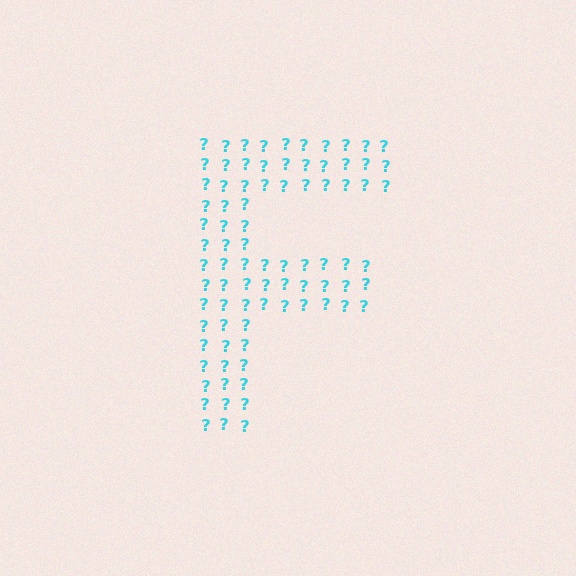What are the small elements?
The small elements are question marks.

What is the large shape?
The large shape is the letter F.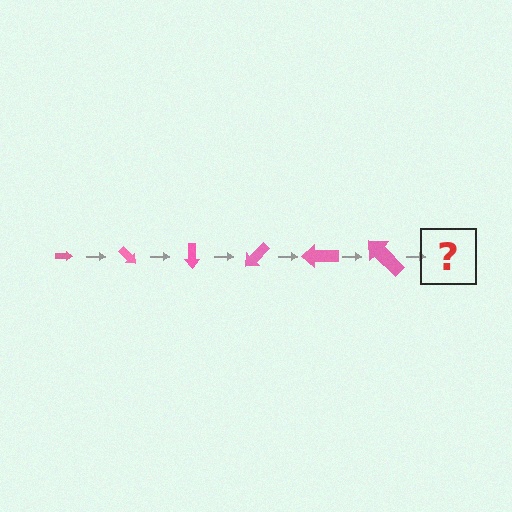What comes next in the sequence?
The next element should be an arrow, larger than the previous one and rotated 270 degrees from the start.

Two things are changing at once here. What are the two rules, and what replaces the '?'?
The two rules are that the arrow grows larger each step and it rotates 45 degrees each step. The '?' should be an arrow, larger than the previous one and rotated 270 degrees from the start.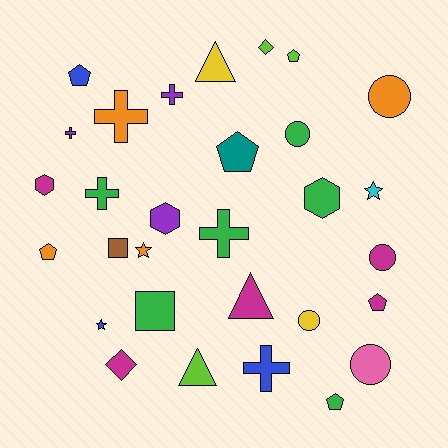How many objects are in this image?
There are 30 objects.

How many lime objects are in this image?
There are 3 lime objects.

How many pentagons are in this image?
There are 6 pentagons.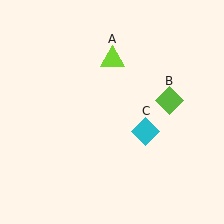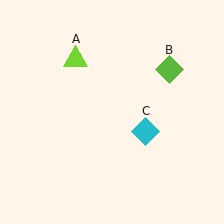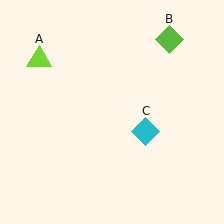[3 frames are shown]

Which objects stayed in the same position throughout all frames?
Cyan diamond (object C) remained stationary.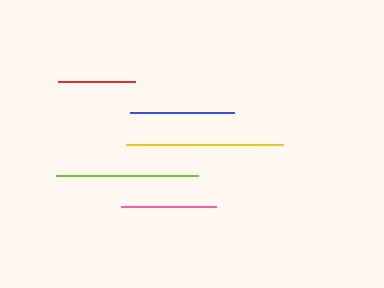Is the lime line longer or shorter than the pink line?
The lime line is longer than the pink line.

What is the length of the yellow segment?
The yellow segment is approximately 157 pixels long.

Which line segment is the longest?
The yellow line is the longest at approximately 157 pixels.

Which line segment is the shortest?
The red line is the shortest at approximately 77 pixels.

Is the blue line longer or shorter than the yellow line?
The yellow line is longer than the blue line.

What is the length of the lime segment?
The lime segment is approximately 142 pixels long.